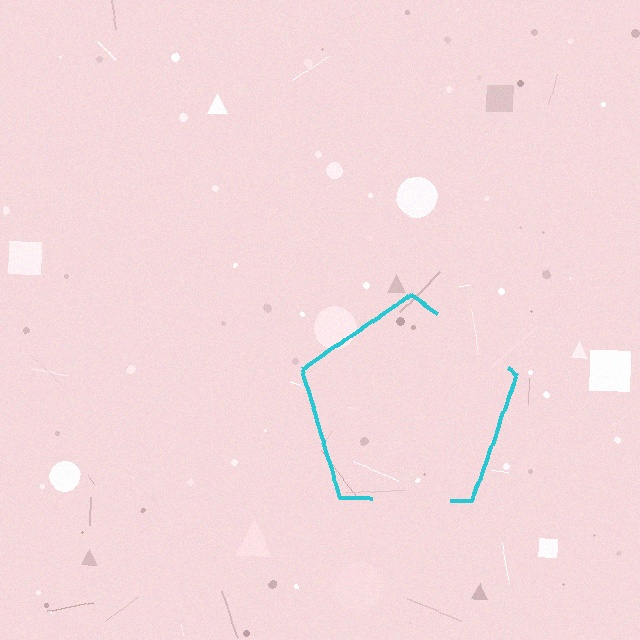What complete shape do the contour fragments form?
The contour fragments form a pentagon.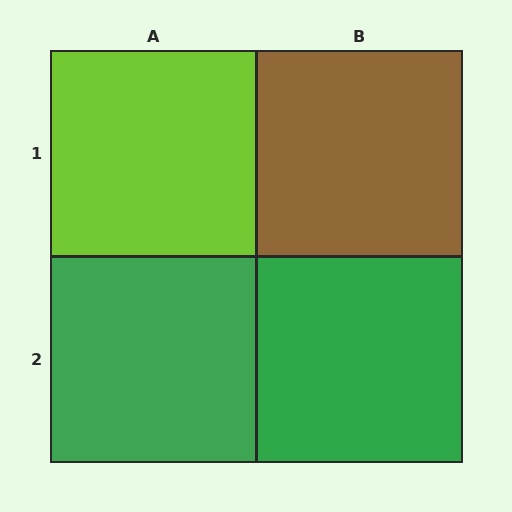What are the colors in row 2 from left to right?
Green, green.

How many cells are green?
2 cells are green.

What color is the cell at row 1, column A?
Lime.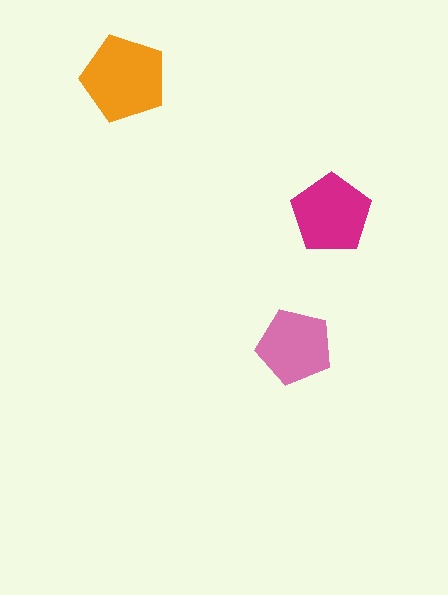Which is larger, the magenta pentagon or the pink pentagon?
The magenta one.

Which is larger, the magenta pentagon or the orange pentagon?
The orange one.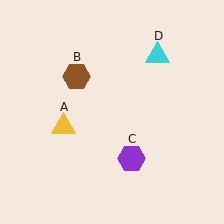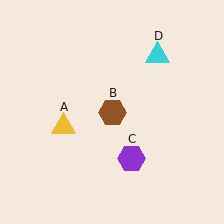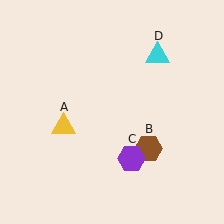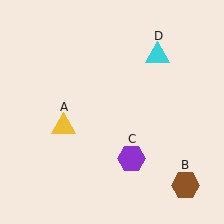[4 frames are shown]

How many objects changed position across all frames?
1 object changed position: brown hexagon (object B).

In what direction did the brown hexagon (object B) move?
The brown hexagon (object B) moved down and to the right.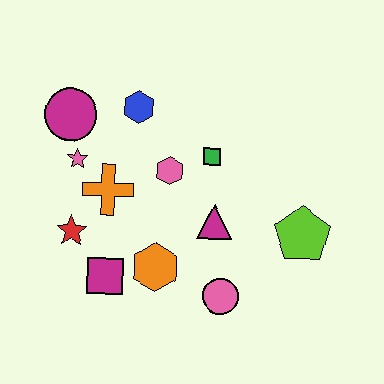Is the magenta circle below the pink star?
No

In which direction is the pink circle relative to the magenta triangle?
The pink circle is below the magenta triangle.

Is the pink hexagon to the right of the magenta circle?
Yes